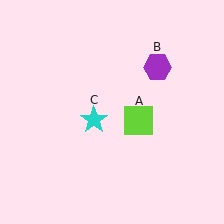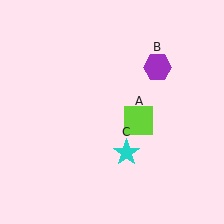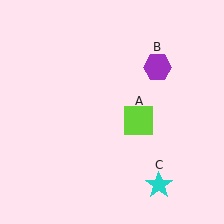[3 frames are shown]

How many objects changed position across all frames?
1 object changed position: cyan star (object C).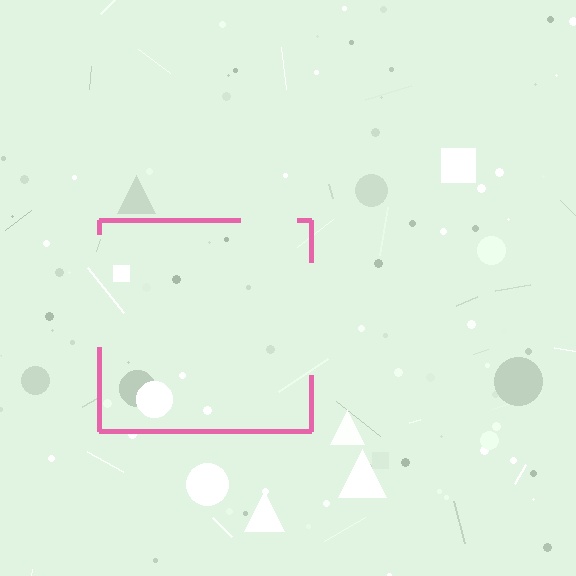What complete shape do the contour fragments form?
The contour fragments form a square.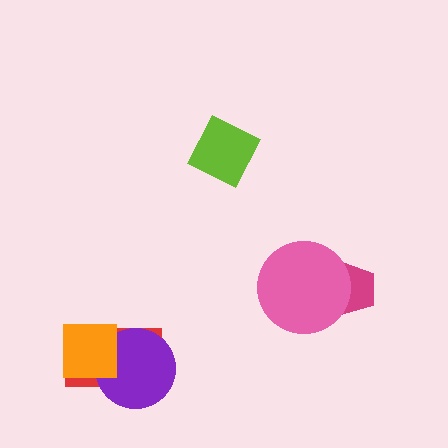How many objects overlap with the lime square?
0 objects overlap with the lime square.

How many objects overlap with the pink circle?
1 object overlaps with the pink circle.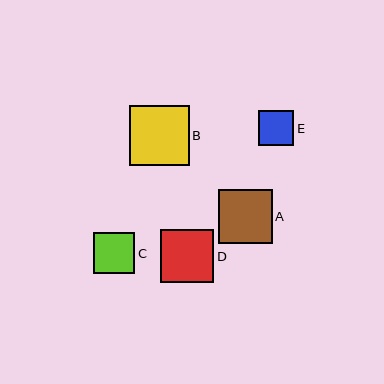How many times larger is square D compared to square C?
Square D is approximately 1.3 times the size of square C.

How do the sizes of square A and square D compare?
Square A and square D are approximately the same size.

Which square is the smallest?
Square E is the smallest with a size of approximately 35 pixels.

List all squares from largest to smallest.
From largest to smallest: B, A, D, C, E.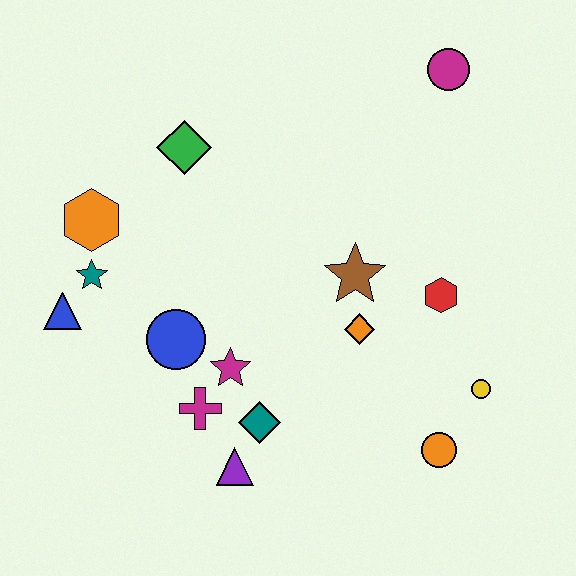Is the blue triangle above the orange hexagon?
No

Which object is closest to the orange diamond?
The brown star is closest to the orange diamond.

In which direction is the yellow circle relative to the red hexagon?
The yellow circle is below the red hexagon.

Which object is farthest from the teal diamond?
The magenta circle is farthest from the teal diamond.